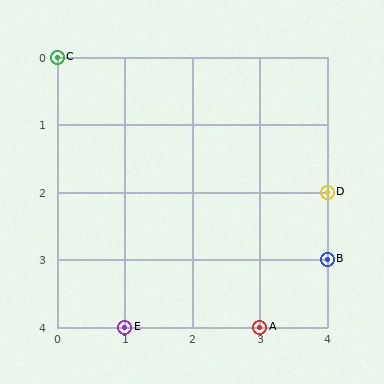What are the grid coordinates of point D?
Point D is at grid coordinates (4, 2).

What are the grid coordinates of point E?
Point E is at grid coordinates (1, 4).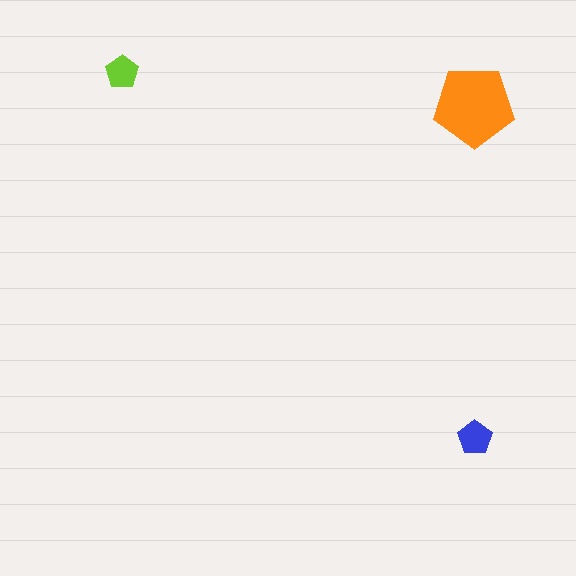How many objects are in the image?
There are 3 objects in the image.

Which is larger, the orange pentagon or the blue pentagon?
The orange one.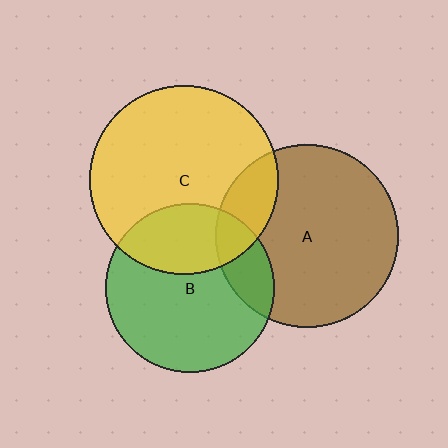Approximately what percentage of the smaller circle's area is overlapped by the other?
Approximately 20%.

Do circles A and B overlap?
Yes.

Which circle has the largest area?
Circle C (yellow).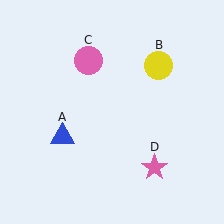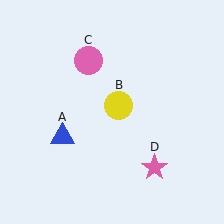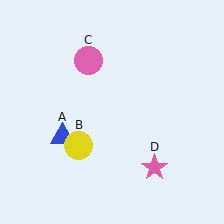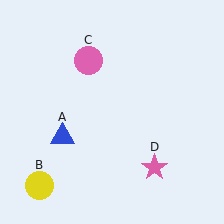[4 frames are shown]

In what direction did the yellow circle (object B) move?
The yellow circle (object B) moved down and to the left.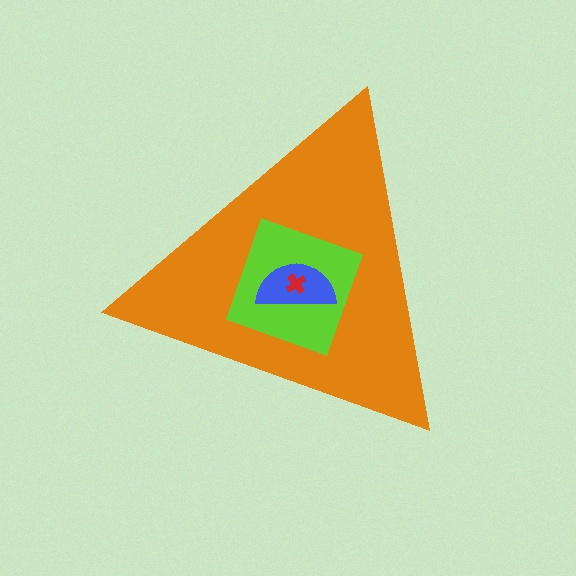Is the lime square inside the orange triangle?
Yes.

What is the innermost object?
The red cross.